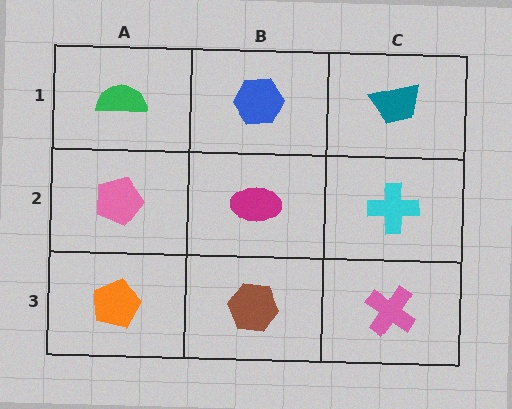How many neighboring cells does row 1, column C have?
2.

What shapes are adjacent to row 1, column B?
A magenta ellipse (row 2, column B), a green semicircle (row 1, column A), a teal trapezoid (row 1, column C).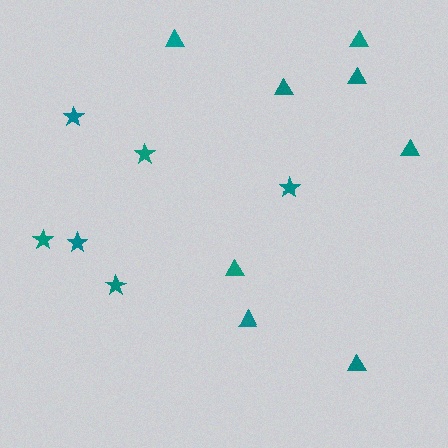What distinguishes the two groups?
There are 2 groups: one group of triangles (8) and one group of stars (6).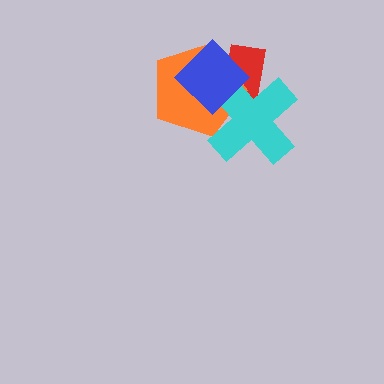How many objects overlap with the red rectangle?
3 objects overlap with the red rectangle.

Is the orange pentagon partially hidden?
Yes, it is partially covered by another shape.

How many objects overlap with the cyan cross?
3 objects overlap with the cyan cross.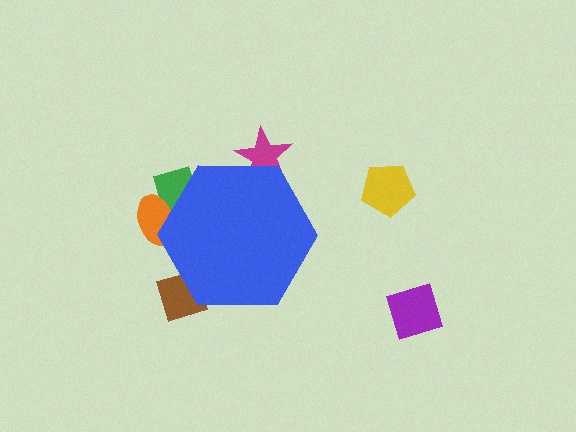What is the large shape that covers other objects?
A blue hexagon.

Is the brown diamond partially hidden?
Yes, the brown diamond is partially hidden behind the blue hexagon.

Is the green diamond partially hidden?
Yes, the green diamond is partially hidden behind the blue hexagon.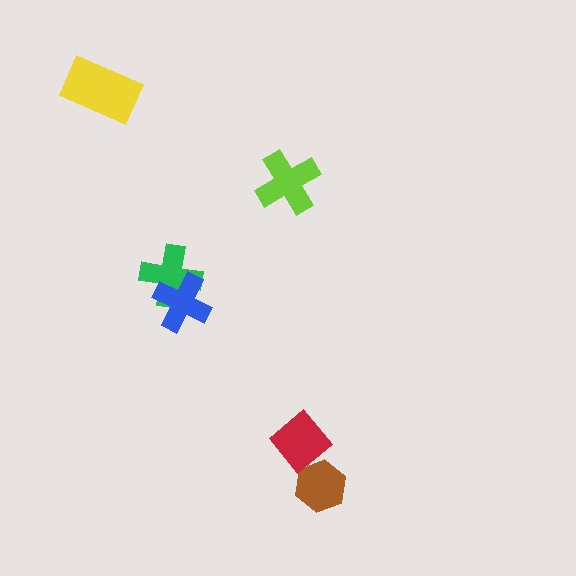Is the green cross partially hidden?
Yes, it is partially covered by another shape.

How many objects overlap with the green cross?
1 object overlaps with the green cross.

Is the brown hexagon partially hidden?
Yes, it is partially covered by another shape.